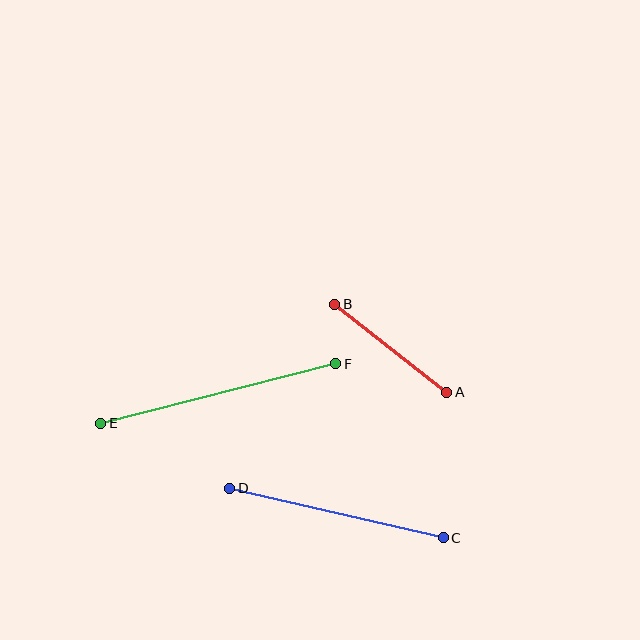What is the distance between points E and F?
The distance is approximately 242 pixels.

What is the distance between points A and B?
The distance is approximately 143 pixels.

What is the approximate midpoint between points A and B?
The midpoint is at approximately (391, 348) pixels.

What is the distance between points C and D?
The distance is approximately 219 pixels.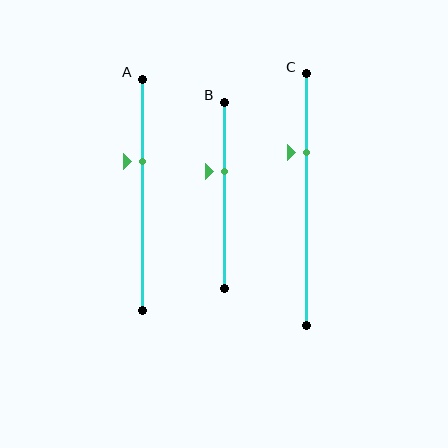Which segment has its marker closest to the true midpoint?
Segment B has its marker closest to the true midpoint.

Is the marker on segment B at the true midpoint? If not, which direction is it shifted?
No, the marker on segment B is shifted upward by about 13% of the segment length.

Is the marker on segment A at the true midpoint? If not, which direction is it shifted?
No, the marker on segment A is shifted upward by about 14% of the segment length.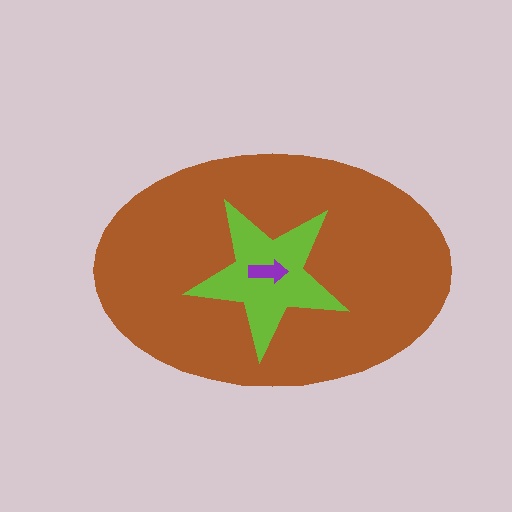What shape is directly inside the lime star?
The purple arrow.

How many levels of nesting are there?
3.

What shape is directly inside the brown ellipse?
The lime star.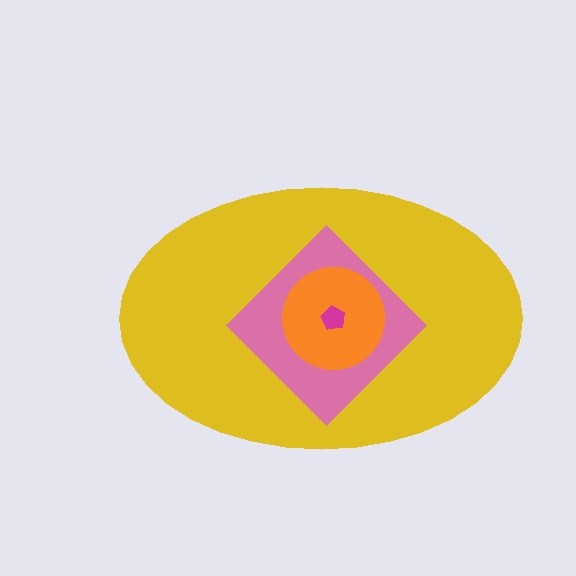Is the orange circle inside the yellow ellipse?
Yes.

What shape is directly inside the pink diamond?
The orange circle.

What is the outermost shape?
The yellow ellipse.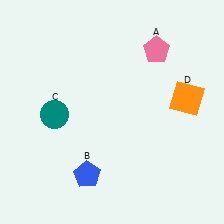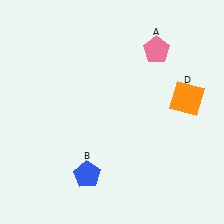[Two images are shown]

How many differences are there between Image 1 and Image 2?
There is 1 difference between the two images.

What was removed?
The teal circle (C) was removed in Image 2.